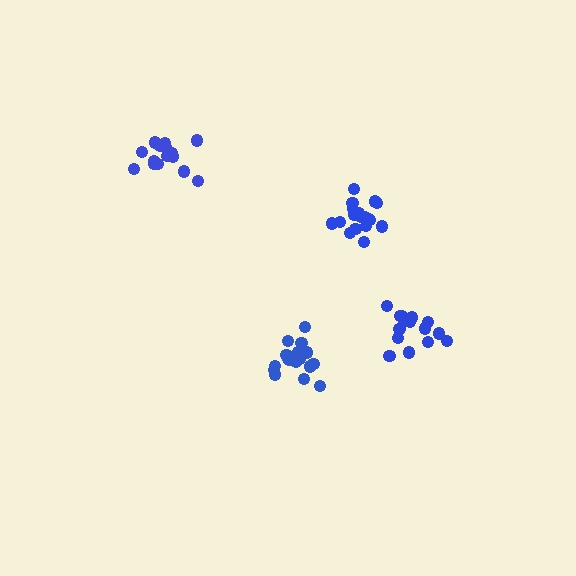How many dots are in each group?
Group 1: 19 dots, Group 2: 18 dots, Group 3: 17 dots, Group 4: 15 dots (69 total).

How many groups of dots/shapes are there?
There are 4 groups.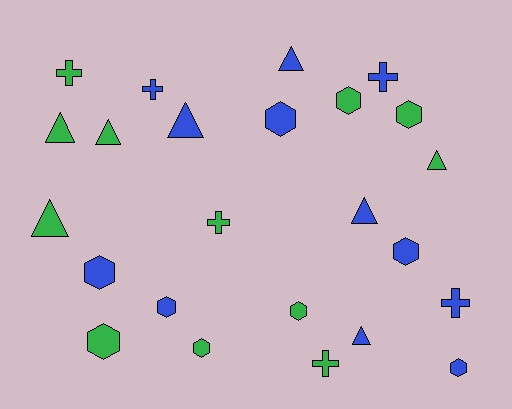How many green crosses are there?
There are 3 green crosses.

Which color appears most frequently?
Green, with 12 objects.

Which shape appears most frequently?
Hexagon, with 10 objects.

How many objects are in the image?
There are 24 objects.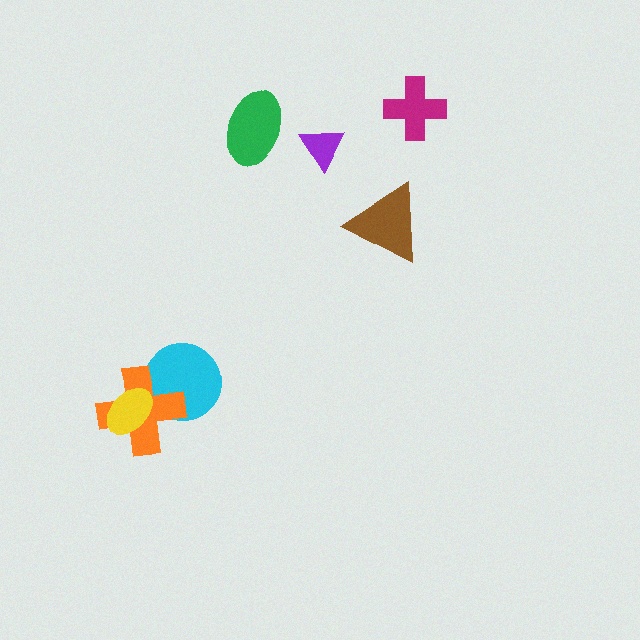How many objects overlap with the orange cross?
2 objects overlap with the orange cross.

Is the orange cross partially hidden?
Yes, it is partially covered by another shape.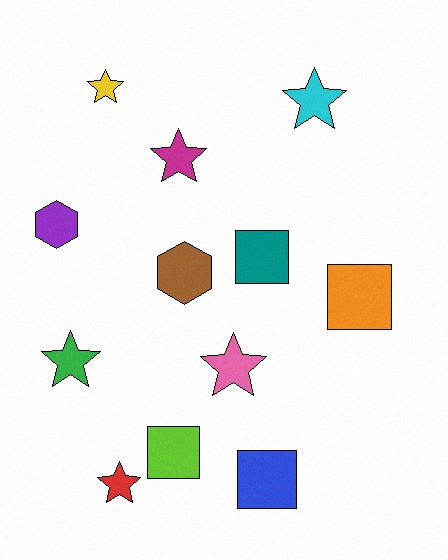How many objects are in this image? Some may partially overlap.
There are 12 objects.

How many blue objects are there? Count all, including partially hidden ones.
There is 1 blue object.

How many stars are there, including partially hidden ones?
There are 6 stars.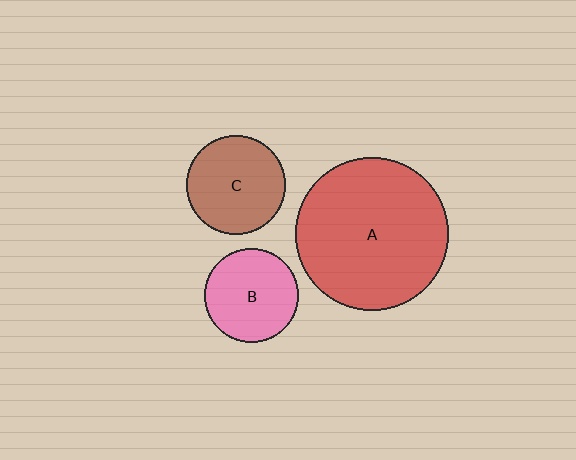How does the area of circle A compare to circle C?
Approximately 2.4 times.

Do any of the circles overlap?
No, none of the circles overlap.